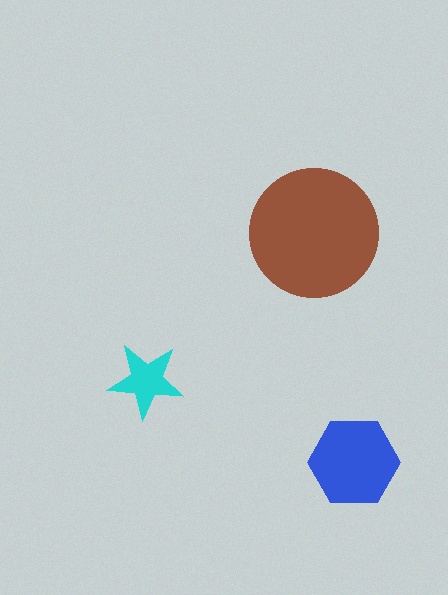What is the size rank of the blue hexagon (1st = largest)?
2nd.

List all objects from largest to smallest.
The brown circle, the blue hexagon, the cyan star.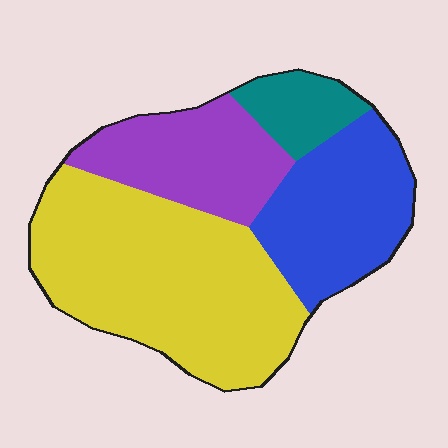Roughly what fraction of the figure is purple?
Purple takes up less than a quarter of the figure.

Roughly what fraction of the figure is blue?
Blue takes up about one quarter (1/4) of the figure.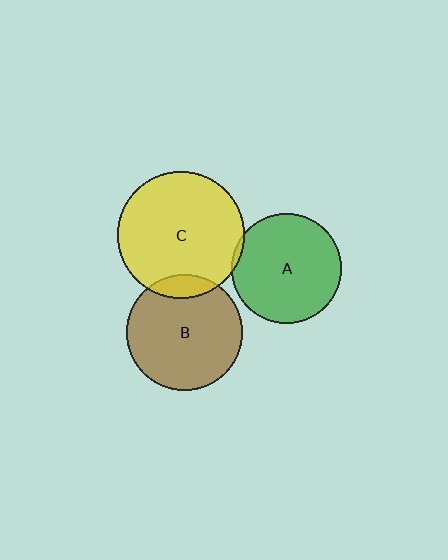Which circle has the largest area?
Circle C (yellow).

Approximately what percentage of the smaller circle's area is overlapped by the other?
Approximately 5%.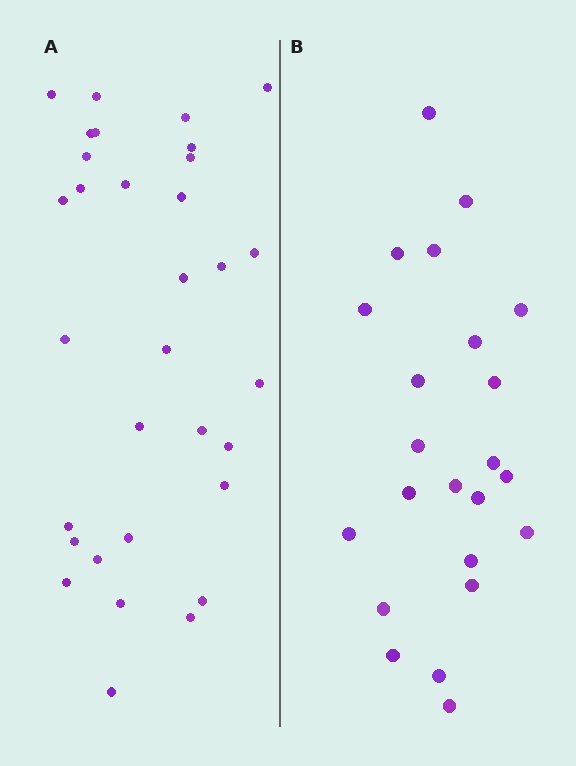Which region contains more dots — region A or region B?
Region A (the left region) has more dots.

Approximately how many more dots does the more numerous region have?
Region A has roughly 8 or so more dots than region B.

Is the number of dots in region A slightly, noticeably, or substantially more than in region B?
Region A has noticeably more, but not dramatically so. The ratio is roughly 1.4 to 1.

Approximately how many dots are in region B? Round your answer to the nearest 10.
About 20 dots. (The exact count is 23, which rounds to 20.)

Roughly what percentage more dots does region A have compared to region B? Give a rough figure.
About 40% more.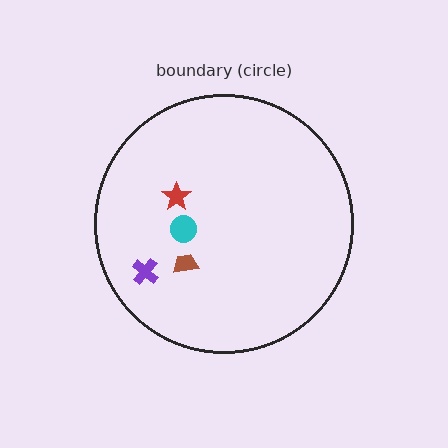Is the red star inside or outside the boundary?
Inside.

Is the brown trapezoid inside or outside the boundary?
Inside.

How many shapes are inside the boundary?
4 inside, 0 outside.